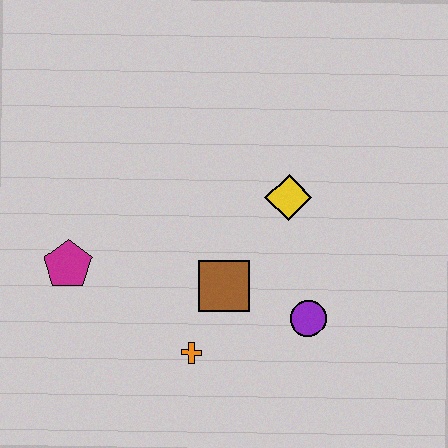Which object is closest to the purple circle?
The brown square is closest to the purple circle.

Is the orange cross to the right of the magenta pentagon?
Yes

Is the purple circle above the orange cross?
Yes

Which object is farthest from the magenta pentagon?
The purple circle is farthest from the magenta pentagon.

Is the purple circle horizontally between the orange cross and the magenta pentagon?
No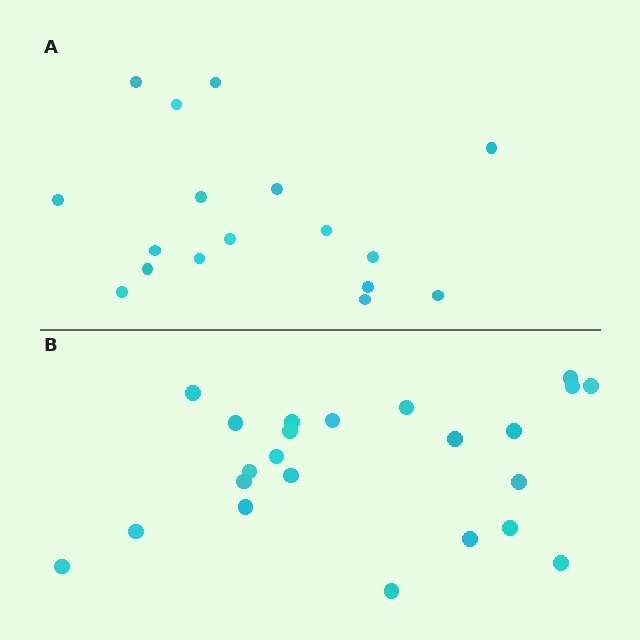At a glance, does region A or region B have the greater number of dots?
Region B (the bottom region) has more dots.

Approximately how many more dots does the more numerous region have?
Region B has about 6 more dots than region A.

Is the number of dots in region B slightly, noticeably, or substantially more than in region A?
Region B has noticeably more, but not dramatically so. The ratio is roughly 1.4 to 1.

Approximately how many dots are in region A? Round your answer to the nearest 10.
About 20 dots. (The exact count is 17, which rounds to 20.)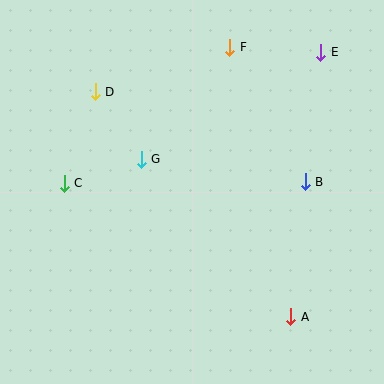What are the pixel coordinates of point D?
Point D is at (95, 92).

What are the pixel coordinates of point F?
Point F is at (230, 47).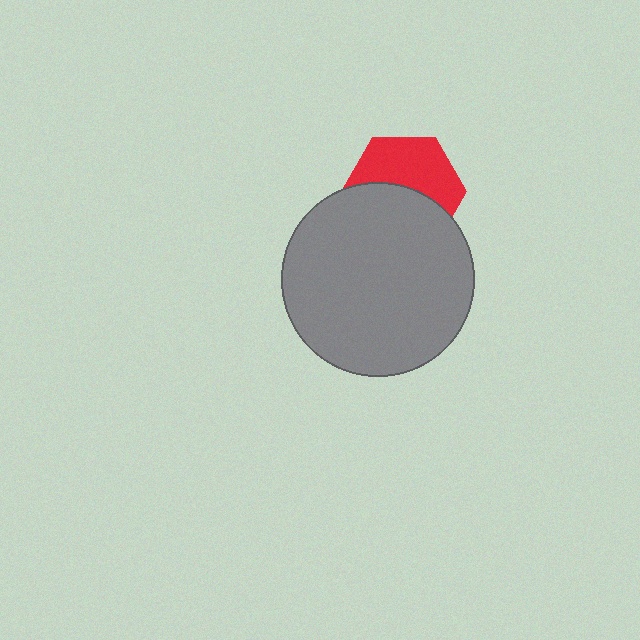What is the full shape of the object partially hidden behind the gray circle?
The partially hidden object is a red hexagon.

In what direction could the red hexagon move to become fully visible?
The red hexagon could move up. That would shift it out from behind the gray circle entirely.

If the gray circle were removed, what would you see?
You would see the complete red hexagon.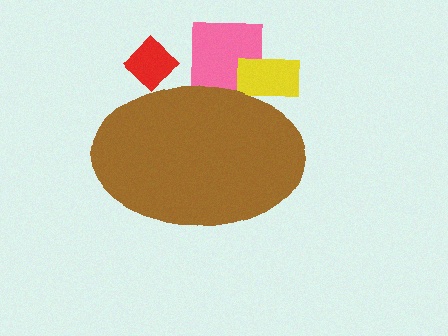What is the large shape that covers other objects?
A brown ellipse.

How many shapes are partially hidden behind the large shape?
3 shapes are partially hidden.